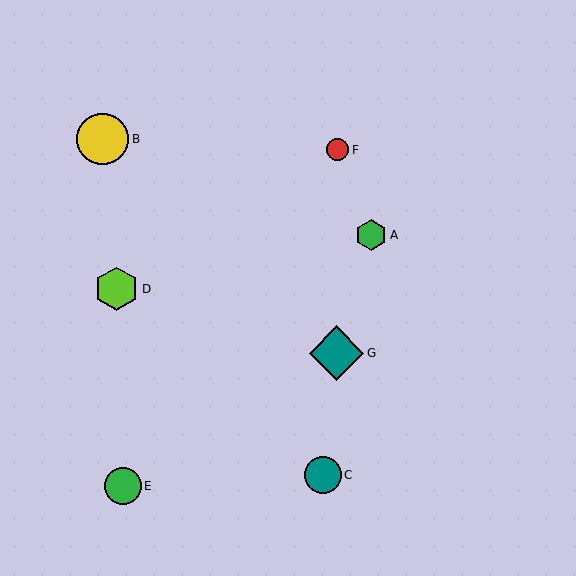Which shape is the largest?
The teal diamond (labeled G) is the largest.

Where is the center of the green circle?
The center of the green circle is at (123, 486).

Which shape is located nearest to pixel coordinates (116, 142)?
The yellow circle (labeled B) at (103, 139) is nearest to that location.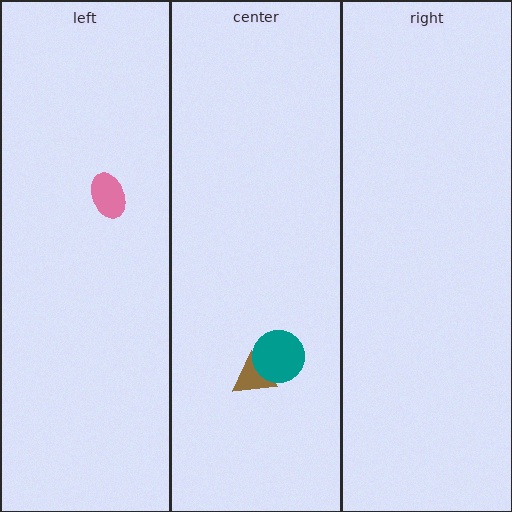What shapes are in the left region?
The pink ellipse.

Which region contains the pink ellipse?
The left region.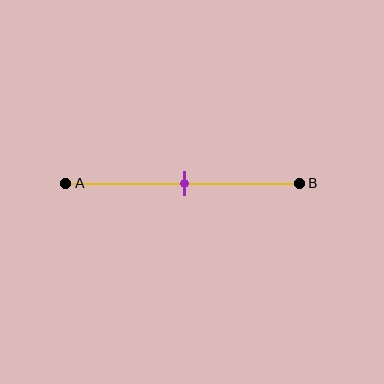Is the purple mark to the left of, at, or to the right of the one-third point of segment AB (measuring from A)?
The purple mark is to the right of the one-third point of segment AB.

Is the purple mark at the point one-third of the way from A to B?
No, the mark is at about 50% from A, not at the 33% one-third point.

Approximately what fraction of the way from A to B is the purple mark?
The purple mark is approximately 50% of the way from A to B.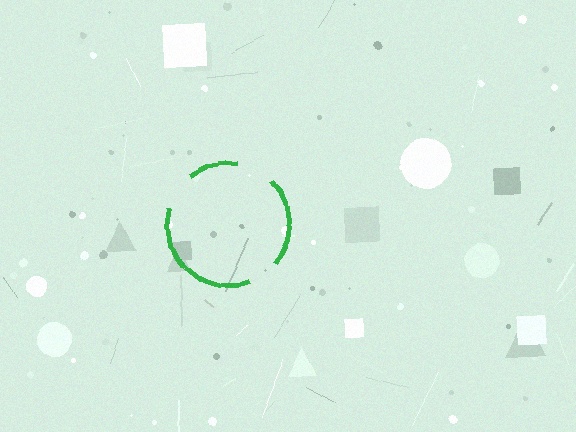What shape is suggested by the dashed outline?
The dashed outline suggests a circle.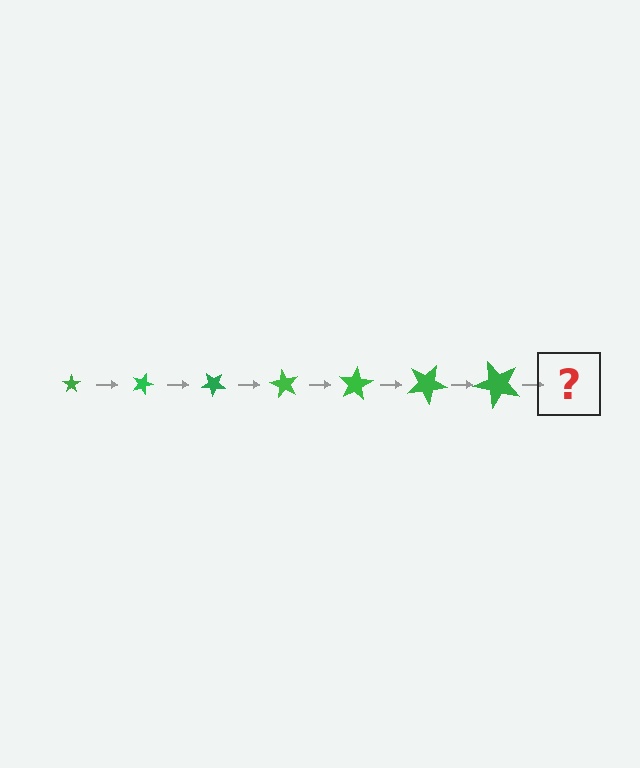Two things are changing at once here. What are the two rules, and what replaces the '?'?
The two rules are that the star grows larger each step and it rotates 20 degrees each step. The '?' should be a star, larger than the previous one and rotated 140 degrees from the start.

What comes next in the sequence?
The next element should be a star, larger than the previous one and rotated 140 degrees from the start.